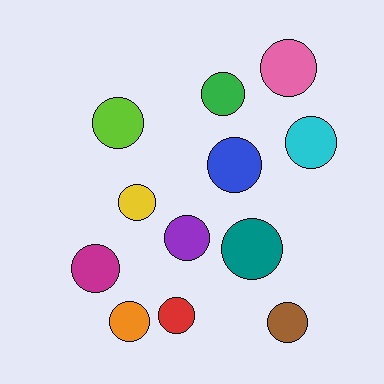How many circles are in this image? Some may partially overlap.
There are 12 circles.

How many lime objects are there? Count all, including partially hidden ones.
There is 1 lime object.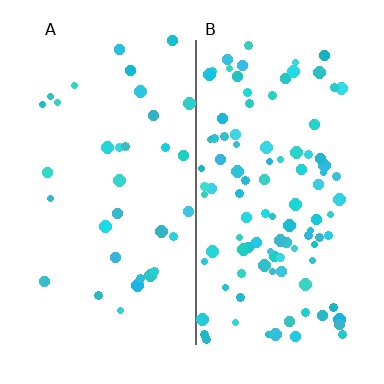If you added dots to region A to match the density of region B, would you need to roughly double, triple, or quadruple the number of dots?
Approximately triple.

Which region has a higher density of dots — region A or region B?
B (the right).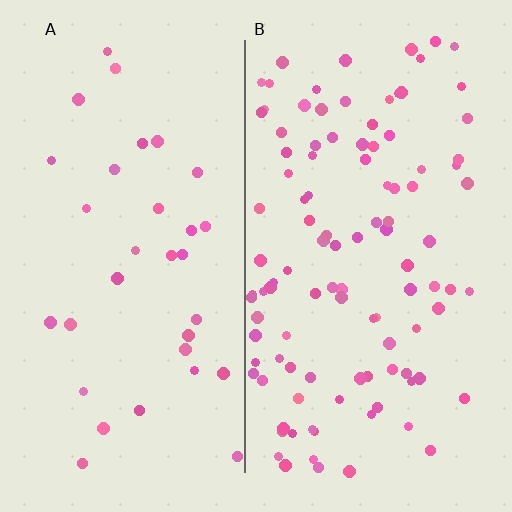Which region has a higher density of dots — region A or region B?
B (the right).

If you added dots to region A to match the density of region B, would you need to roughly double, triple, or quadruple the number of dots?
Approximately triple.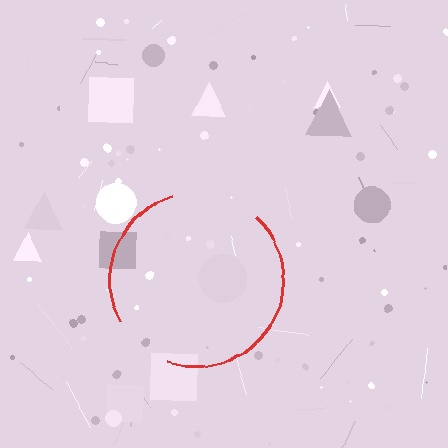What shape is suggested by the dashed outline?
The dashed outline suggests a circle.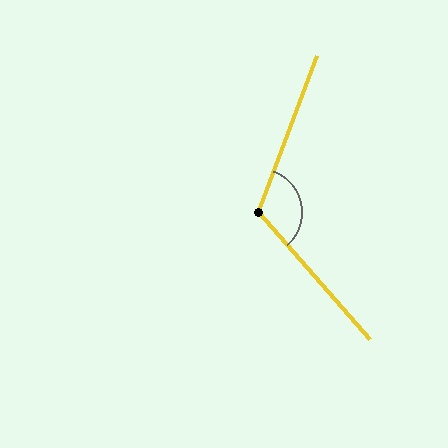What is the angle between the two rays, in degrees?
Approximately 118 degrees.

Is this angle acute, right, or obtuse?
It is obtuse.